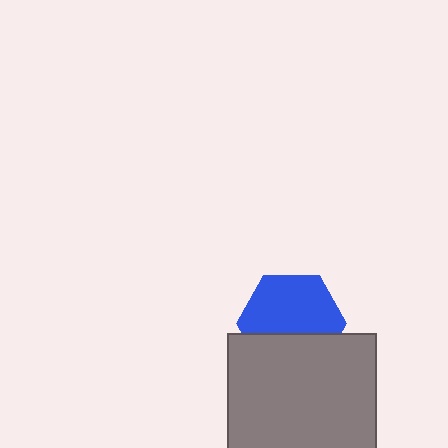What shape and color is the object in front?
The object in front is a gray square.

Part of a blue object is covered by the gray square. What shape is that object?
It is a hexagon.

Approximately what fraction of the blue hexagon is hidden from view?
Roughly 37% of the blue hexagon is hidden behind the gray square.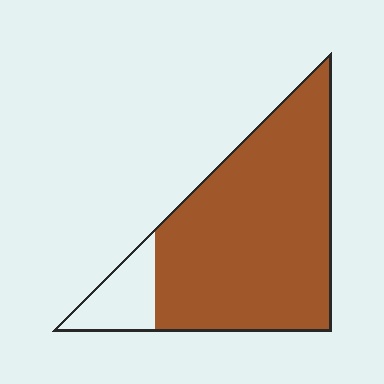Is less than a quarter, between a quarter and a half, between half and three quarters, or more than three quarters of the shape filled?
More than three quarters.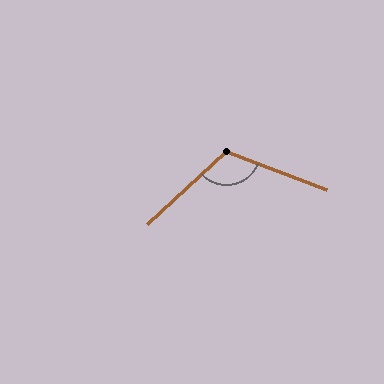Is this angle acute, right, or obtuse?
It is obtuse.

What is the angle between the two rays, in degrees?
Approximately 117 degrees.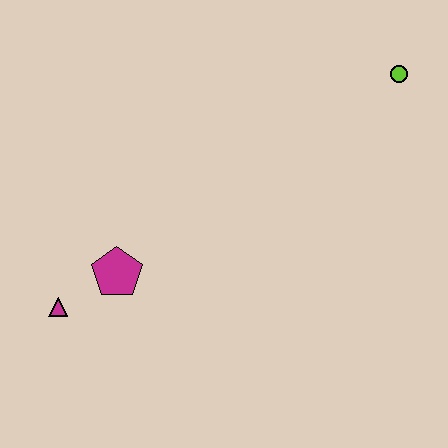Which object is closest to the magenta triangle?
The magenta pentagon is closest to the magenta triangle.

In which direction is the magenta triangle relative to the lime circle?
The magenta triangle is to the left of the lime circle.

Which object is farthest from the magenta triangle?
The lime circle is farthest from the magenta triangle.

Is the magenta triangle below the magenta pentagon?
Yes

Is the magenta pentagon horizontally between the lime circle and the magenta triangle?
Yes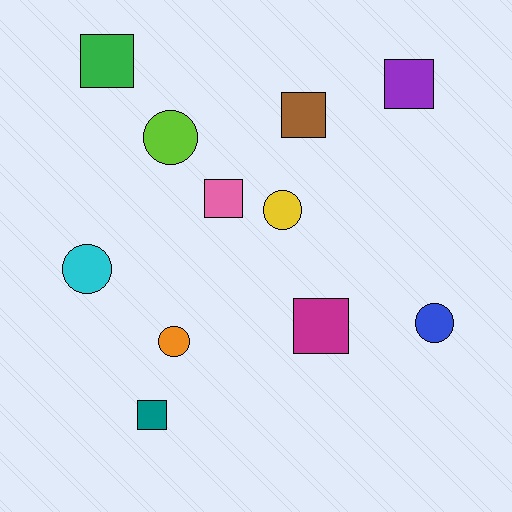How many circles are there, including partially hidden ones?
There are 5 circles.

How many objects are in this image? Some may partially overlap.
There are 11 objects.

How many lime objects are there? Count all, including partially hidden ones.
There is 1 lime object.